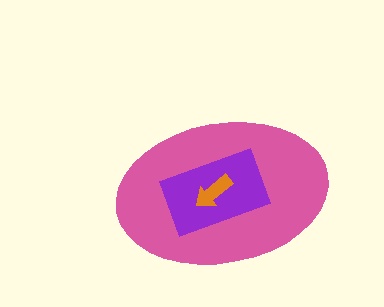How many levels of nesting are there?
3.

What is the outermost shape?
The pink ellipse.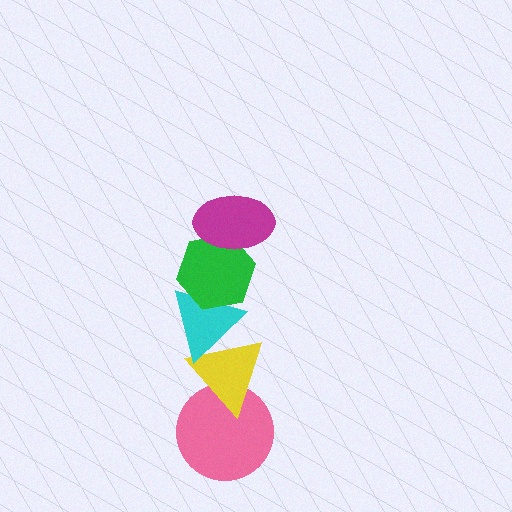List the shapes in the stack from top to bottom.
From top to bottom: the magenta ellipse, the green hexagon, the cyan triangle, the yellow triangle, the pink circle.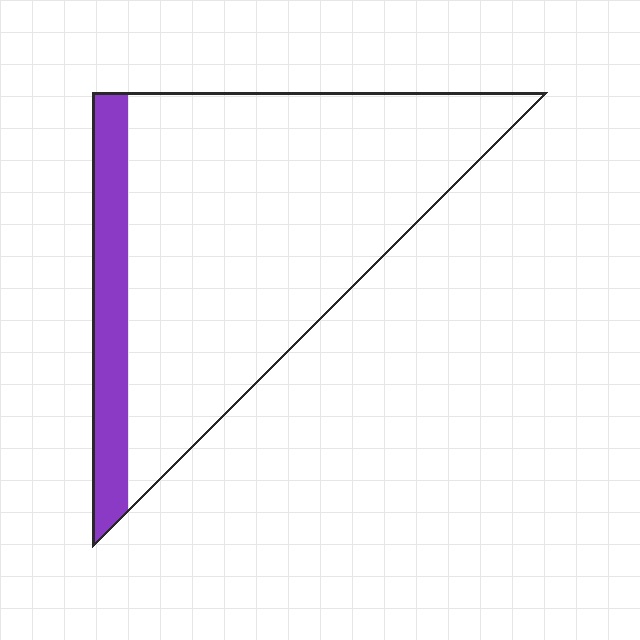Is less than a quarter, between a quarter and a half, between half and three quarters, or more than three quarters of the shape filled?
Less than a quarter.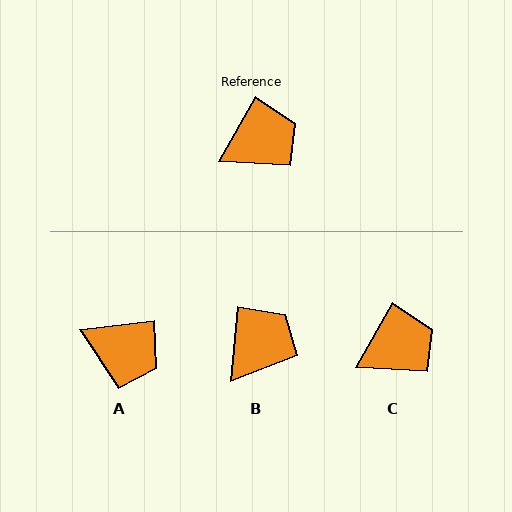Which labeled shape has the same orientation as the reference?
C.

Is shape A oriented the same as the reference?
No, it is off by about 54 degrees.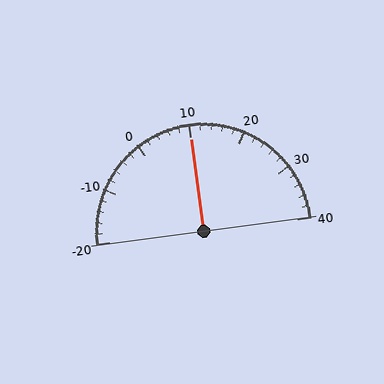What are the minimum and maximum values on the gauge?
The gauge ranges from -20 to 40.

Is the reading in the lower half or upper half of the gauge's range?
The reading is in the upper half of the range (-20 to 40).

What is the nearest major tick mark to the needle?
The nearest major tick mark is 10.